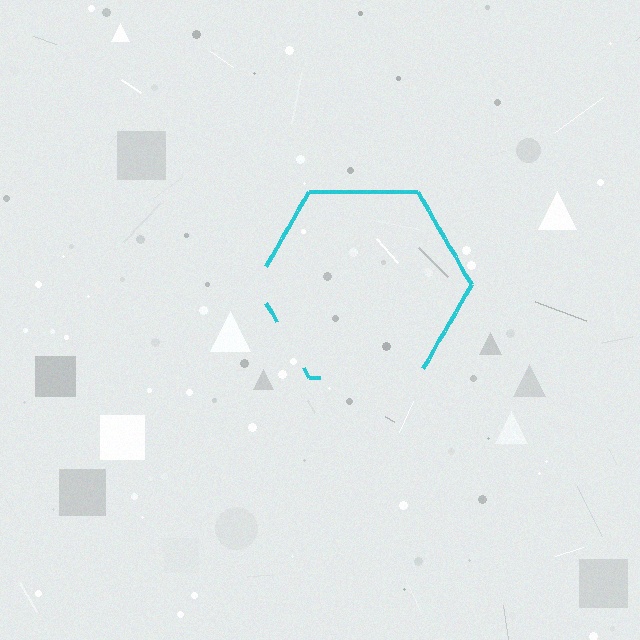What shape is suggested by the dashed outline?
The dashed outline suggests a hexagon.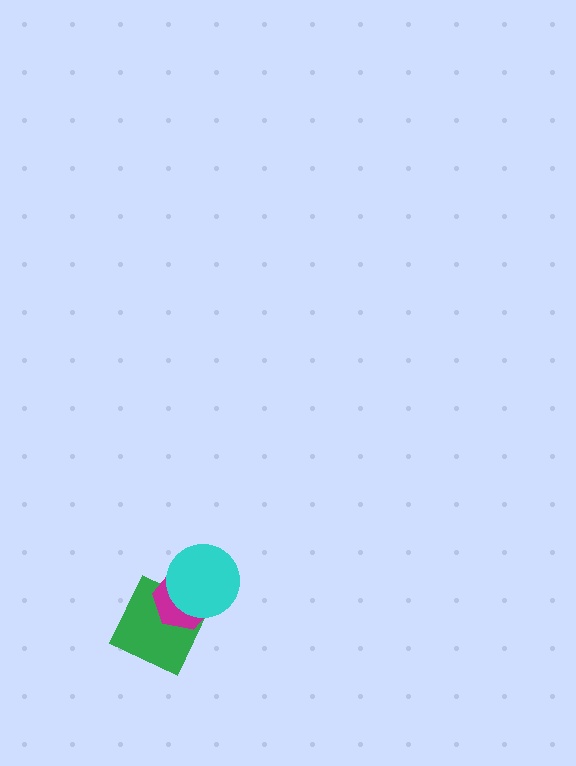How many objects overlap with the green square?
2 objects overlap with the green square.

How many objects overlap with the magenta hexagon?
2 objects overlap with the magenta hexagon.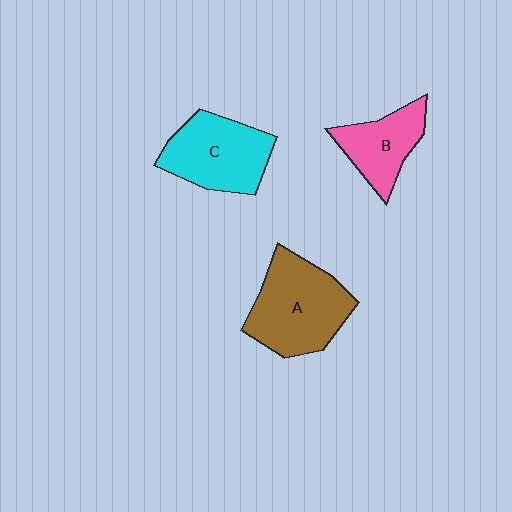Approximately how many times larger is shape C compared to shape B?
Approximately 1.4 times.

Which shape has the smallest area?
Shape B (pink).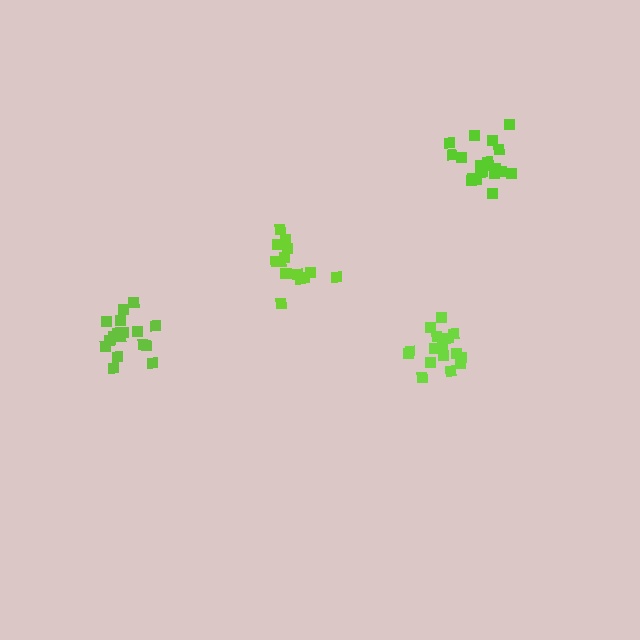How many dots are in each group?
Group 1: 18 dots, Group 2: 21 dots, Group 3: 16 dots, Group 4: 15 dots (70 total).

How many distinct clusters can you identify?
There are 4 distinct clusters.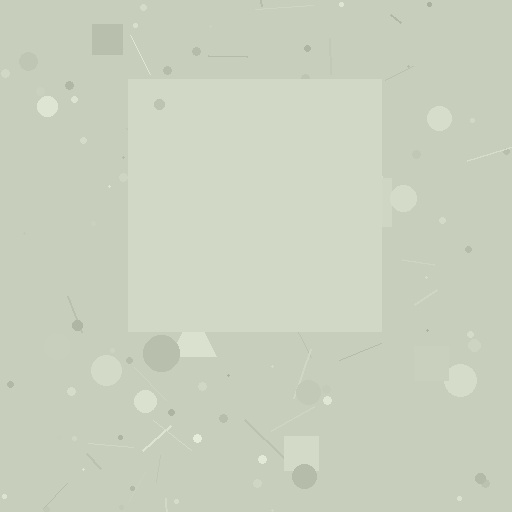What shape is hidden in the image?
A square is hidden in the image.